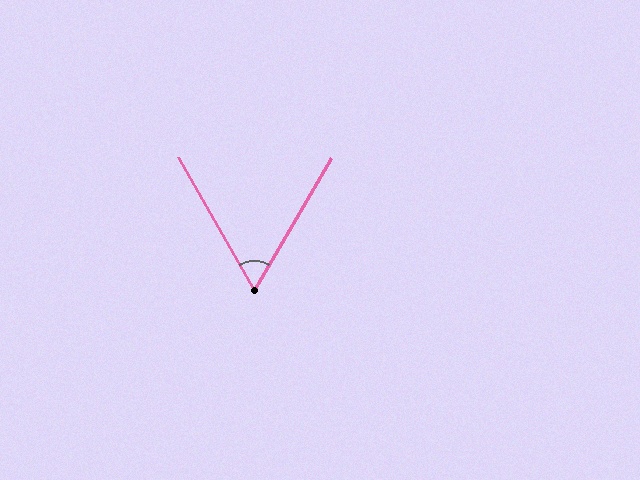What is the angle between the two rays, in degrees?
Approximately 60 degrees.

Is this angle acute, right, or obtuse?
It is acute.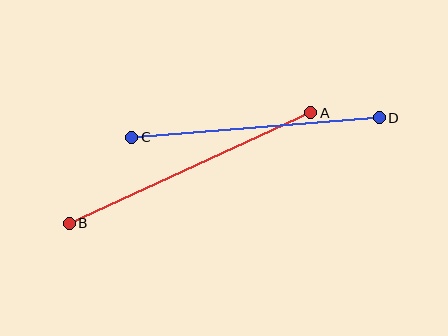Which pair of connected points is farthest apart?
Points A and B are farthest apart.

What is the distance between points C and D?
The distance is approximately 248 pixels.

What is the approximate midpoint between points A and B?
The midpoint is at approximately (190, 168) pixels.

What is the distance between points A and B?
The distance is approximately 266 pixels.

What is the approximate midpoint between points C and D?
The midpoint is at approximately (256, 128) pixels.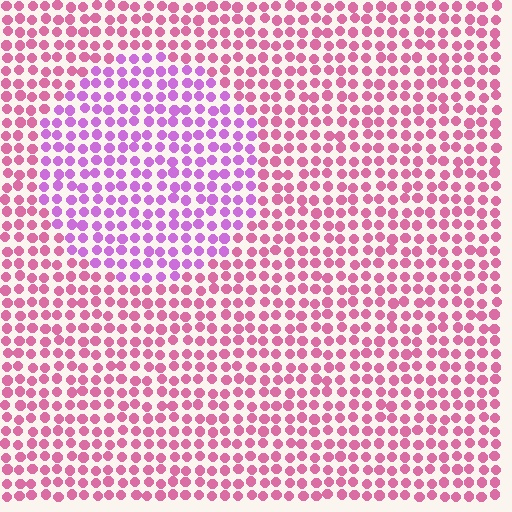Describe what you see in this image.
The image is filled with small pink elements in a uniform arrangement. A circle-shaped region is visible where the elements are tinted to a slightly different hue, forming a subtle color boundary.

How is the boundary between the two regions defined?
The boundary is defined purely by a slight shift in hue (about 38 degrees). Spacing, size, and orientation are identical on both sides.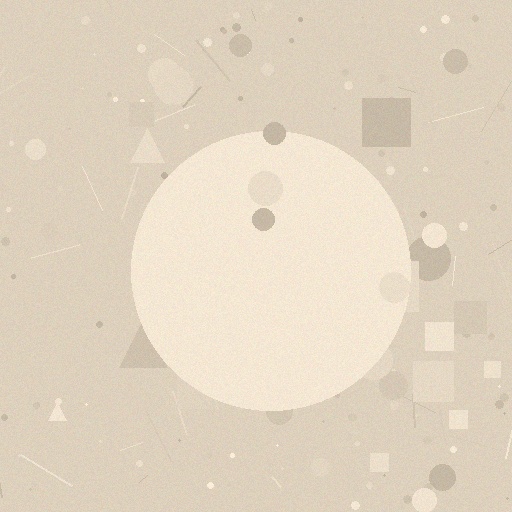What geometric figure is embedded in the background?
A circle is embedded in the background.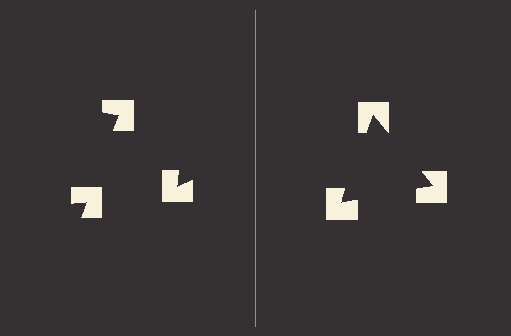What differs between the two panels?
The notched squares are positioned identically on both sides; only the wedge orientations differ. On the right they align to a triangle; on the left they are misaligned.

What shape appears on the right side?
An illusory triangle.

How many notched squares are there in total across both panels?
6 — 3 on each side.